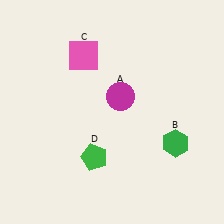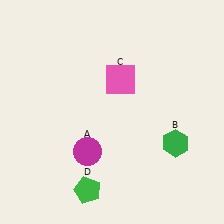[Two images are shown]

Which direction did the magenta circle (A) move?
The magenta circle (A) moved down.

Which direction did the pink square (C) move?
The pink square (C) moved right.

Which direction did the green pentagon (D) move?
The green pentagon (D) moved down.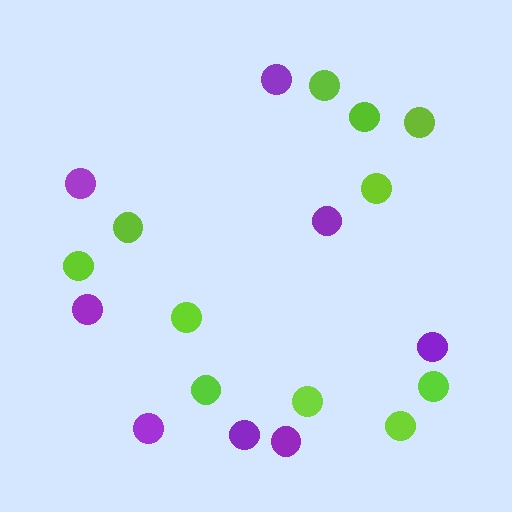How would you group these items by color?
There are 2 groups: one group of lime circles (11) and one group of purple circles (8).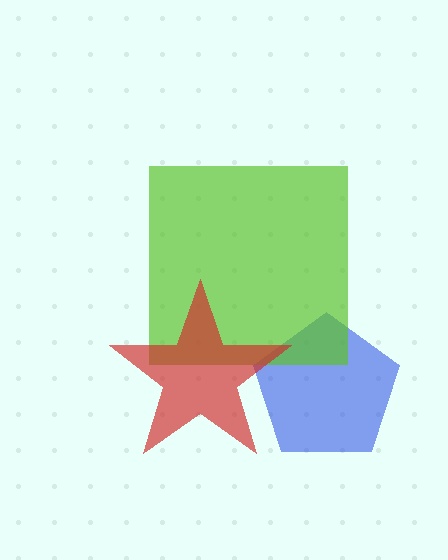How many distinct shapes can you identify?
There are 3 distinct shapes: a blue pentagon, a lime square, a red star.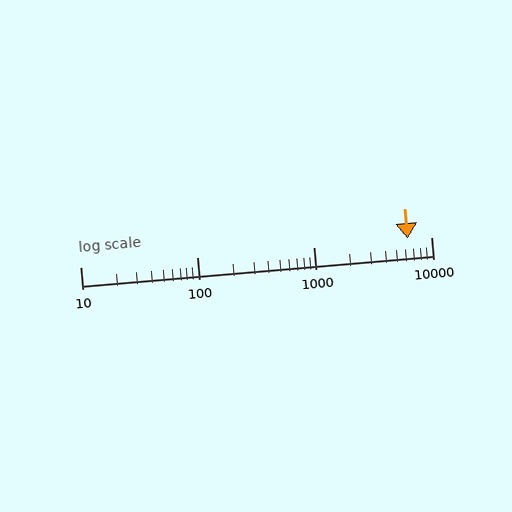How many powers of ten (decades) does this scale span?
The scale spans 3 decades, from 10 to 10000.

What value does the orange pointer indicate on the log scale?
The pointer indicates approximately 6300.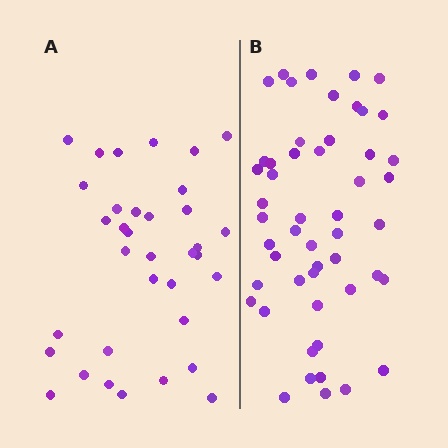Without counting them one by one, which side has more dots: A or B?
Region B (the right region) has more dots.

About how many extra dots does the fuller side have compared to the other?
Region B has approximately 15 more dots than region A.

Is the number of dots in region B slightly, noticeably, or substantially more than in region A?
Region B has substantially more. The ratio is roughly 1.5 to 1.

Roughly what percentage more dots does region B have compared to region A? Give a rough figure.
About 45% more.